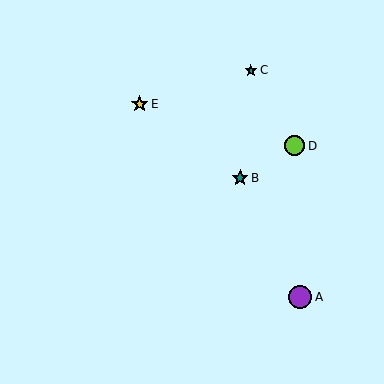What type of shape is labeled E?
Shape E is a yellow star.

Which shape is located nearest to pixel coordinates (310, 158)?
The lime circle (labeled D) at (295, 146) is nearest to that location.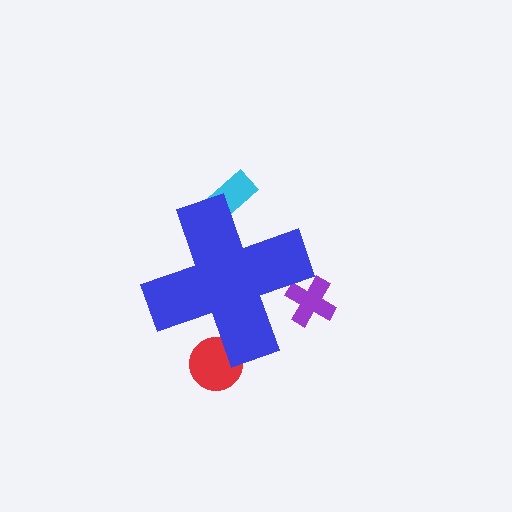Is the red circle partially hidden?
Yes, the red circle is partially hidden behind the blue cross.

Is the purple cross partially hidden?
Yes, the purple cross is partially hidden behind the blue cross.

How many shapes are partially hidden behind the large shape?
3 shapes are partially hidden.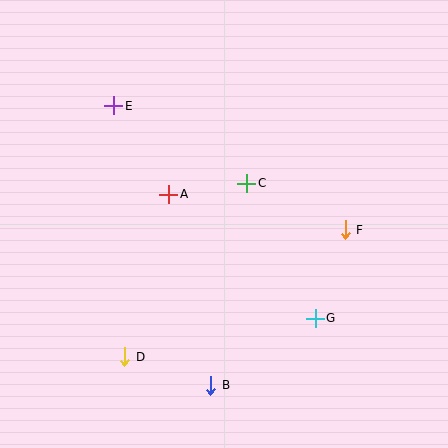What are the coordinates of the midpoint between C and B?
The midpoint between C and B is at (229, 284).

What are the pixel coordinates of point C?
Point C is at (247, 183).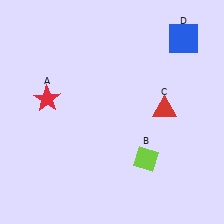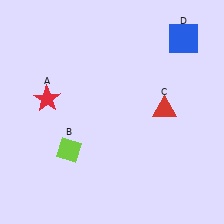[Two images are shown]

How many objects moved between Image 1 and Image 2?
1 object moved between the two images.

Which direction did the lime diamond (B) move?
The lime diamond (B) moved left.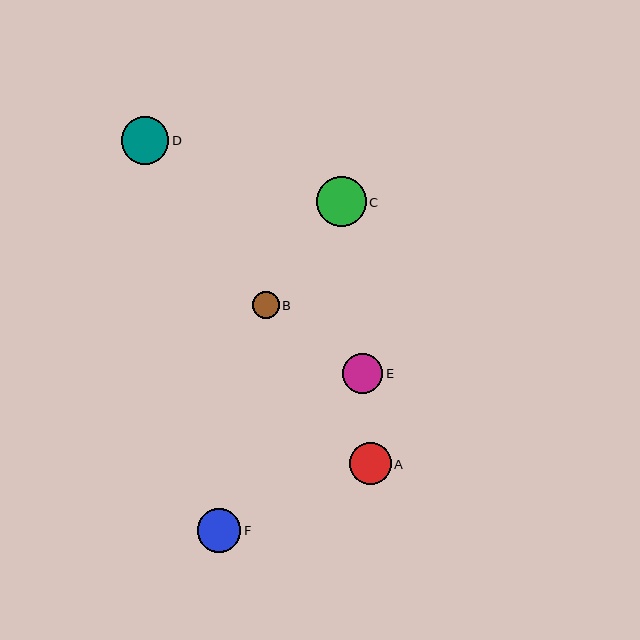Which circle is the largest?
Circle C is the largest with a size of approximately 50 pixels.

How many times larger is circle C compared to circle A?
Circle C is approximately 1.2 times the size of circle A.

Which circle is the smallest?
Circle B is the smallest with a size of approximately 27 pixels.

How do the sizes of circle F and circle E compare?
Circle F and circle E are approximately the same size.